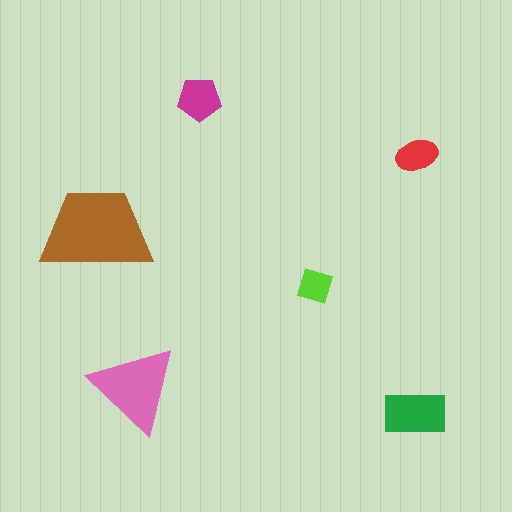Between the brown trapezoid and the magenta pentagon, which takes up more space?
The brown trapezoid.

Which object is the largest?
The brown trapezoid.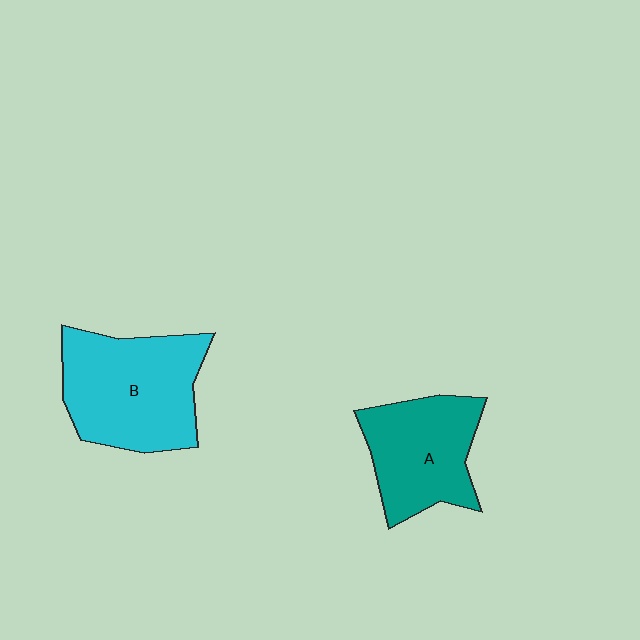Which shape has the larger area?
Shape B (cyan).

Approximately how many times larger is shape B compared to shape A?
Approximately 1.3 times.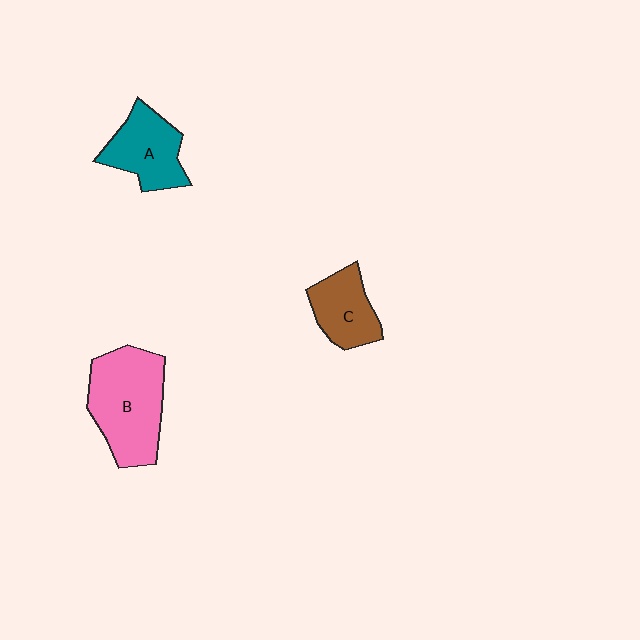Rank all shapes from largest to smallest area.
From largest to smallest: B (pink), A (teal), C (brown).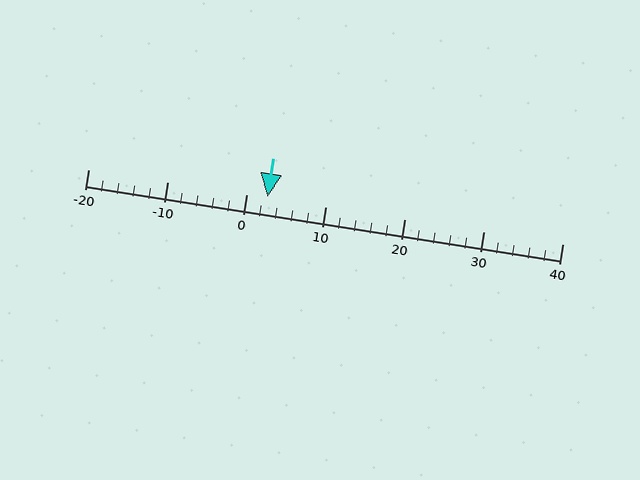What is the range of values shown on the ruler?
The ruler shows values from -20 to 40.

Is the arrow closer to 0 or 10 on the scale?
The arrow is closer to 0.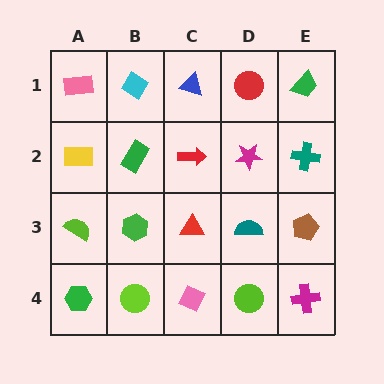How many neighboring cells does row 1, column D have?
3.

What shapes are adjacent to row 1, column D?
A magenta star (row 2, column D), a blue triangle (row 1, column C), a green trapezoid (row 1, column E).